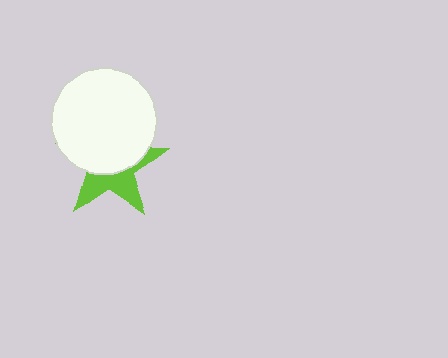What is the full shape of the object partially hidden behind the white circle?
The partially hidden object is a lime star.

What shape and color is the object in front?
The object in front is a white circle.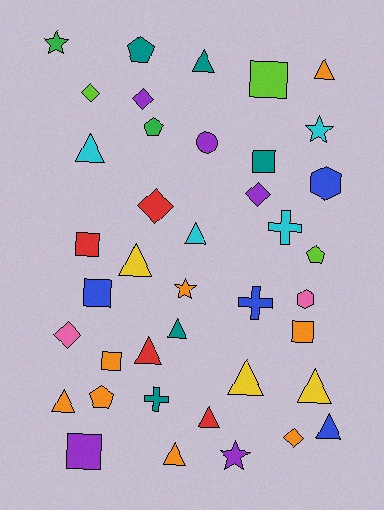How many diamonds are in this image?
There are 6 diamonds.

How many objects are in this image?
There are 40 objects.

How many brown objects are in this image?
There are no brown objects.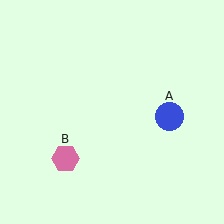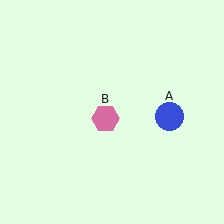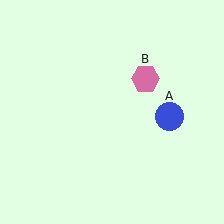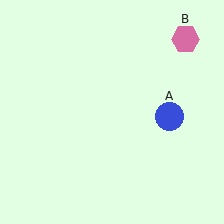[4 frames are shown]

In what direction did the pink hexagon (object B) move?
The pink hexagon (object B) moved up and to the right.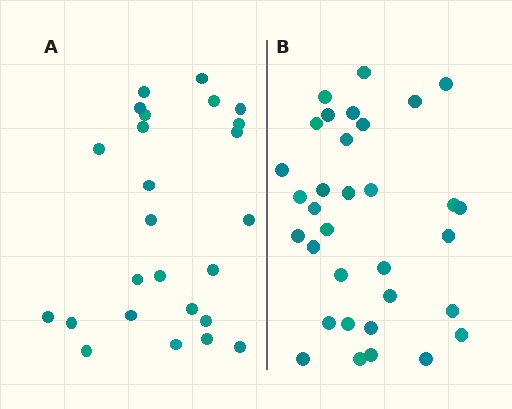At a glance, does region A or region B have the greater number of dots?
Region B (the right region) has more dots.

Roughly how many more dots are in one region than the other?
Region B has roughly 8 or so more dots than region A.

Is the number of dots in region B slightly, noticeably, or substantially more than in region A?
Region B has noticeably more, but not dramatically so. The ratio is roughly 1.3 to 1.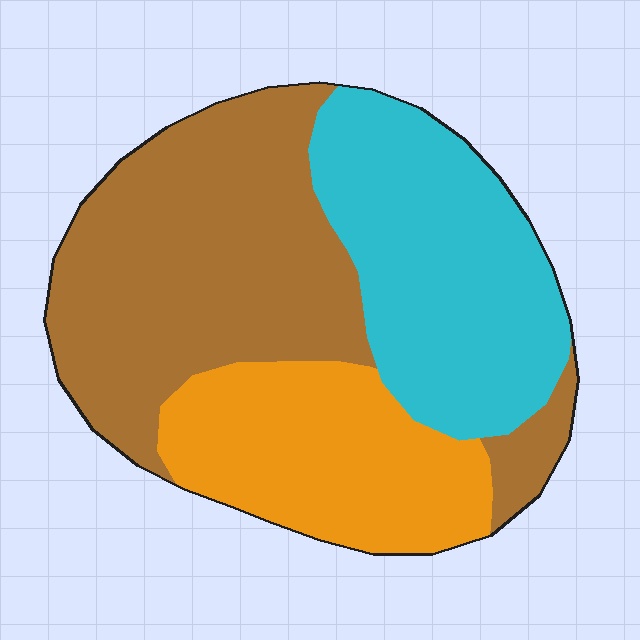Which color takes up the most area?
Brown, at roughly 45%.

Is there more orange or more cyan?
Cyan.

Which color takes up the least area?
Orange, at roughly 25%.